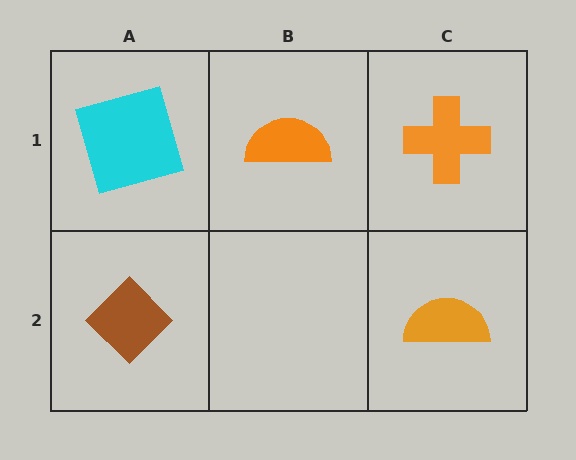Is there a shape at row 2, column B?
No, that cell is empty.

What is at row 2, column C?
An orange semicircle.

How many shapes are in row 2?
2 shapes.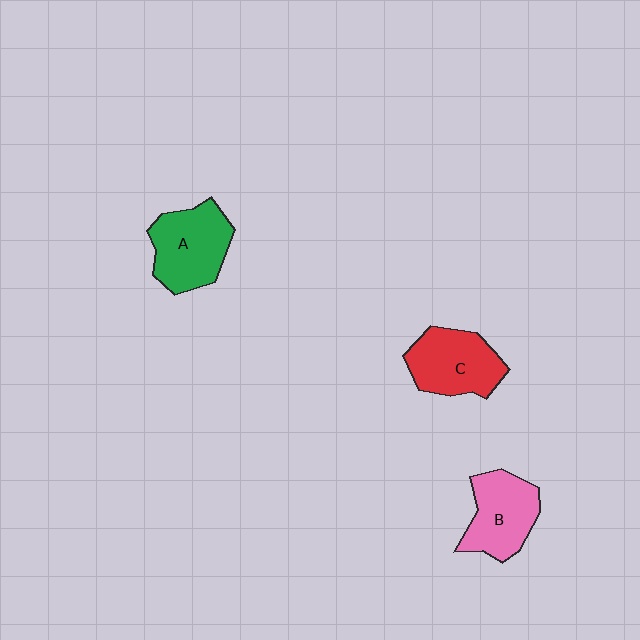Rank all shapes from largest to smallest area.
From largest to smallest: A (green), C (red), B (pink).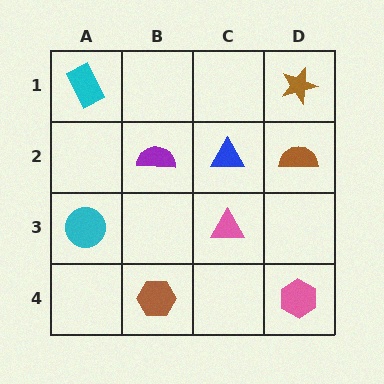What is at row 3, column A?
A cyan circle.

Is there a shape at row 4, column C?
No, that cell is empty.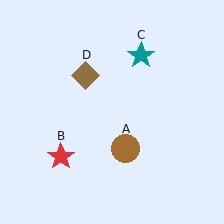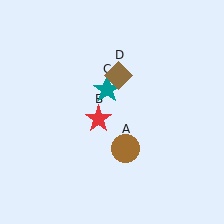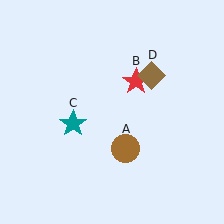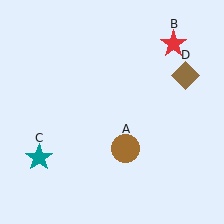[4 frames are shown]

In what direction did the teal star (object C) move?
The teal star (object C) moved down and to the left.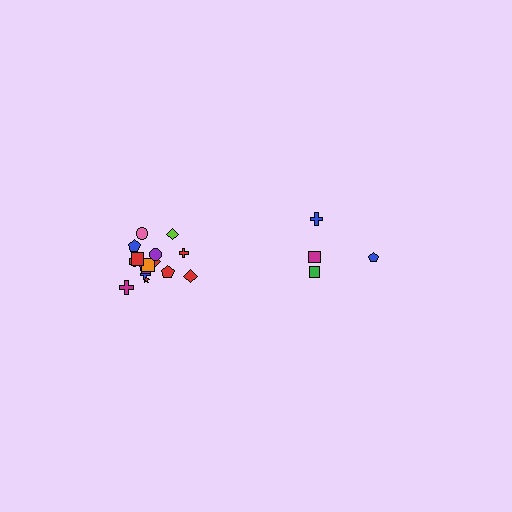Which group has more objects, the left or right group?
The left group.